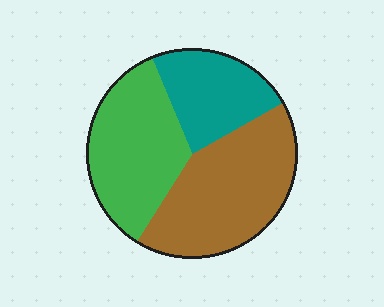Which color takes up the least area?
Teal, at roughly 25%.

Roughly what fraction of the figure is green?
Green takes up about one third (1/3) of the figure.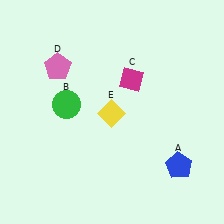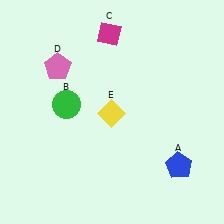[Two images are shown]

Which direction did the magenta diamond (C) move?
The magenta diamond (C) moved up.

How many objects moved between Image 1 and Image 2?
1 object moved between the two images.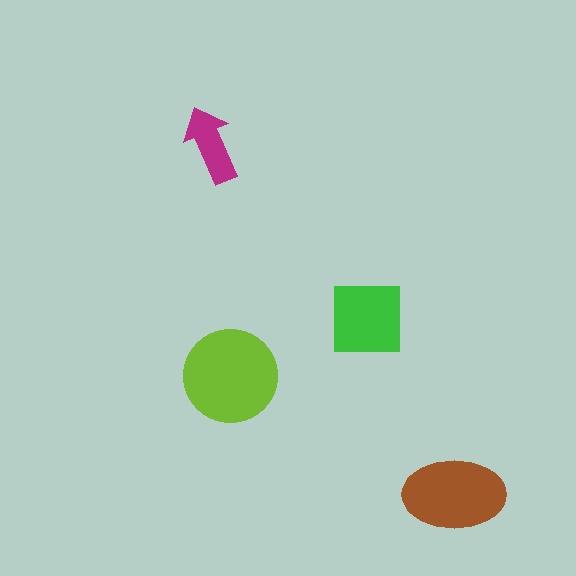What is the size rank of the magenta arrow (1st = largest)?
4th.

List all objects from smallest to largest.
The magenta arrow, the green square, the brown ellipse, the lime circle.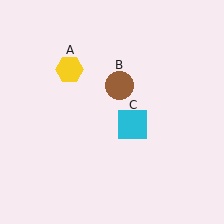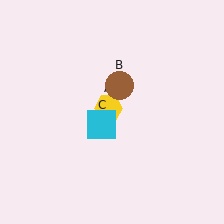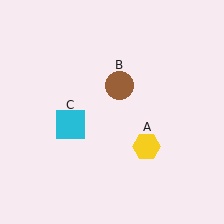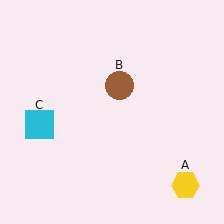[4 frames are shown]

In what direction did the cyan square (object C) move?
The cyan square (object C) moved left.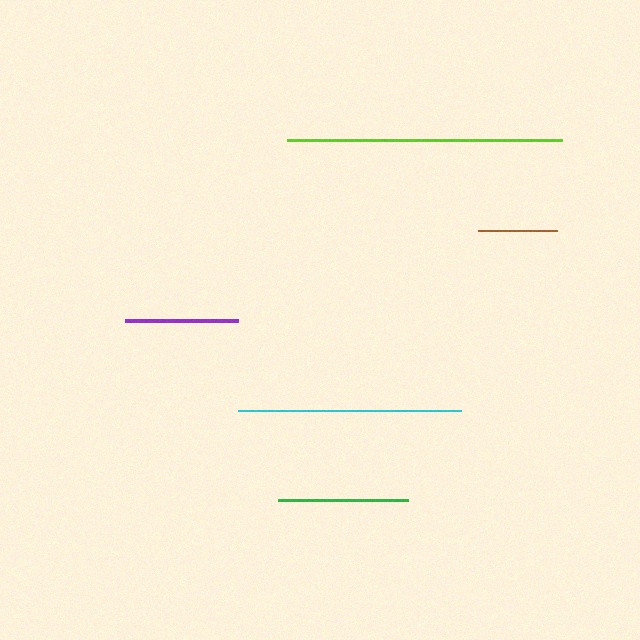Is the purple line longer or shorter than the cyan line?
The cyan line is longer than the purple line.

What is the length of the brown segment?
The brown segment is approximately 79 pixels long.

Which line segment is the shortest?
The brown line is the shortest at approximately 79 pixels.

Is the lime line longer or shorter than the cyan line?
The lime line is longer than the cyan line.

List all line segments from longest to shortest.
From longest to shortest: lime, cyan, green, purple, brown.